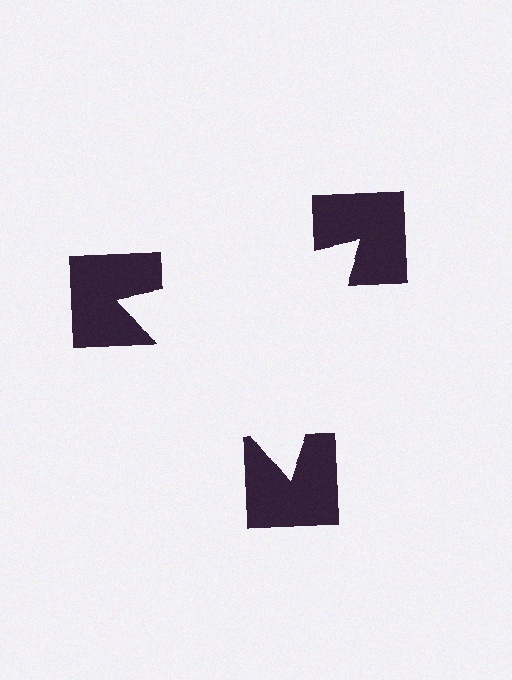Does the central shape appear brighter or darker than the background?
It typically appears slightly brighter than the background, even though no actual brightness change is drawn.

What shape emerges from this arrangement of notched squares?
An illusory triangle — its edges are inferred from the aligned wedge cuts in the notched squares, not physically drawn.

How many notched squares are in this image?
There are 3 — one at each vertex of the illusory triangle.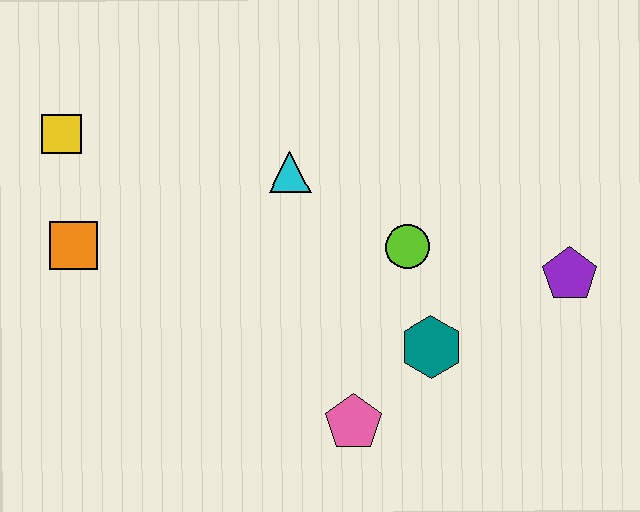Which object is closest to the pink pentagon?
The teal hexagon is closest to the pink pentagon.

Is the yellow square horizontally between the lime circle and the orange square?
No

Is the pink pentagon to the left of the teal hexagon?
Yes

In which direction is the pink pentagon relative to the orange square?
The pink pentagon is to the right of the orange square.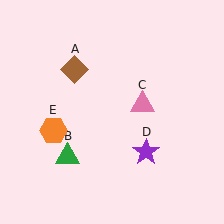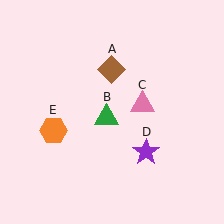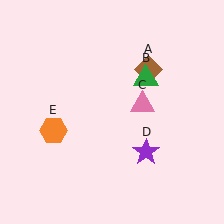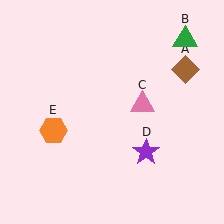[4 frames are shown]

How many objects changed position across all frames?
2 objects changed position: brown diamond (object A), green triangle (object B).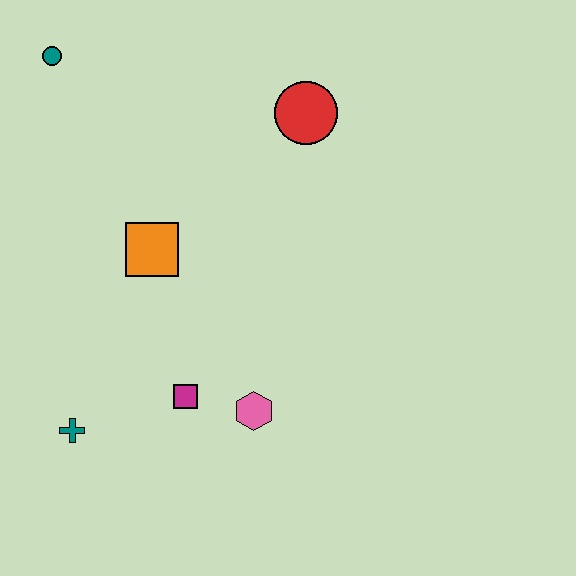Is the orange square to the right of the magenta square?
No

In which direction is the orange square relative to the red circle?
The orange square is to the left of the red circle.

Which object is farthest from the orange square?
The teal circle is farthest from the orange square.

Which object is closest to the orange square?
The magenta square is closest to the orange square.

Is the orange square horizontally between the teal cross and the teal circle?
No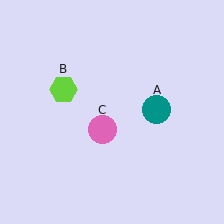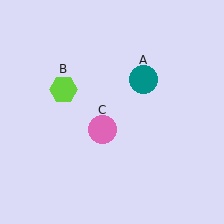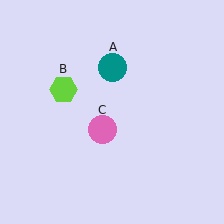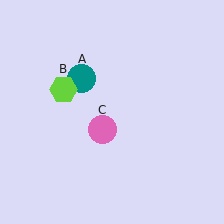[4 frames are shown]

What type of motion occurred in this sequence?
The teal circle (object A) rotated counterclockwise around the center of the scene.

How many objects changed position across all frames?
1 object changed position: teal circle (object A).